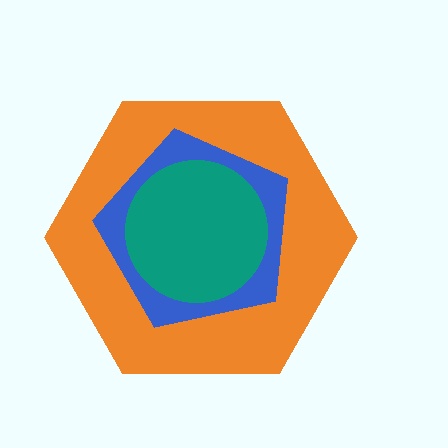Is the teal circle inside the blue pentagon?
Yes.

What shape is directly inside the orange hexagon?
The blue pentagon.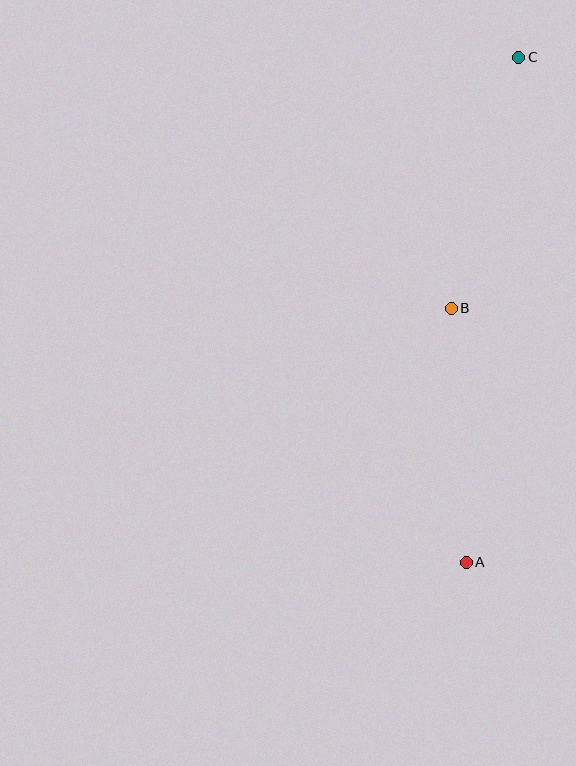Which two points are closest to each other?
Points A and B are closest to each other.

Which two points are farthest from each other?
Points A and C are farthest from each other.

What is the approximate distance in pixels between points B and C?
The distance between B and C is approximately 260 pixels.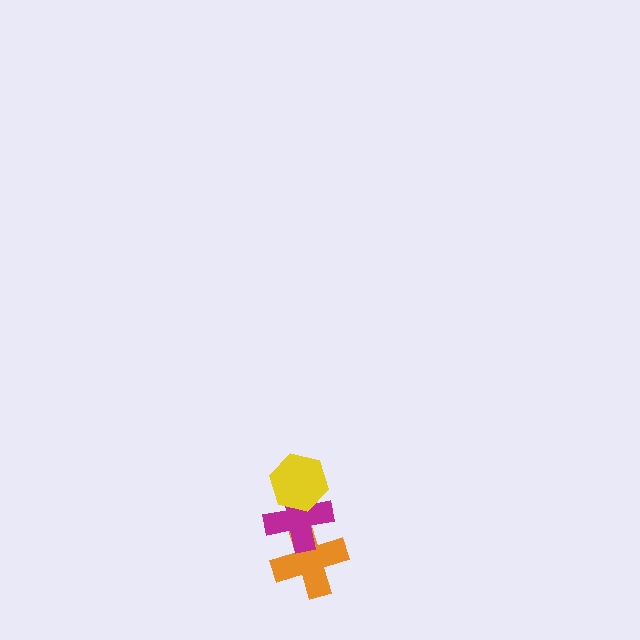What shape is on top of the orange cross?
The magenta cross is on top of the orange cross.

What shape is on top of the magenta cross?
The yellow hexagon is on top of the magenta cross.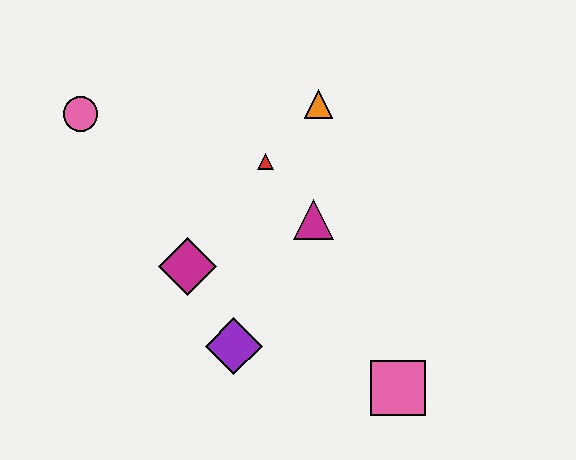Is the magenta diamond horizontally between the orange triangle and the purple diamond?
No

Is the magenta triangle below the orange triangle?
Yes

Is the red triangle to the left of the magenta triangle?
Yes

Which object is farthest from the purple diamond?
The pink circle is farthest from the purple diamond.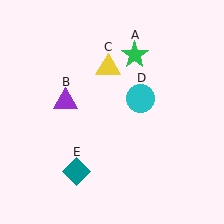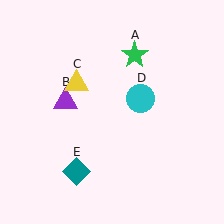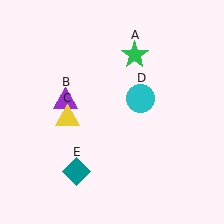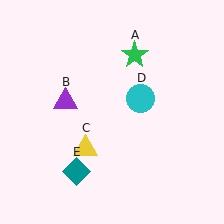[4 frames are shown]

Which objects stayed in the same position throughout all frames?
Green star (object A) and purple triangle (object B) and cyan circle (object D) and teal diamond (object E) remained stationary.